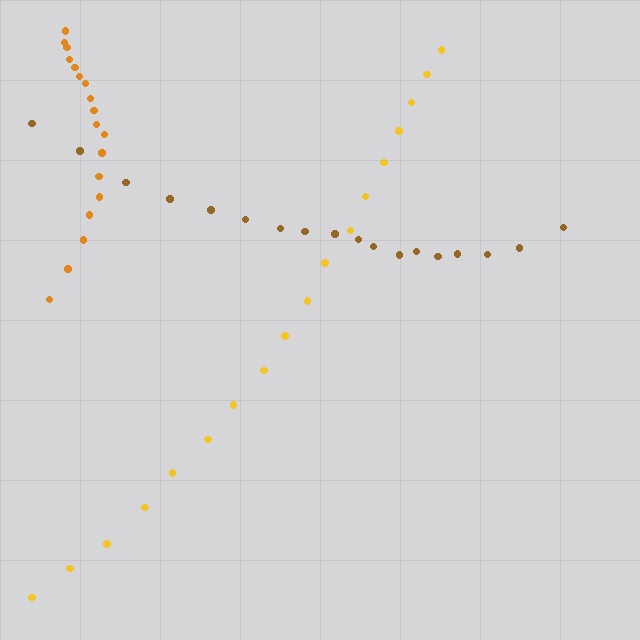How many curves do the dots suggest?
There are 3 distinct paths.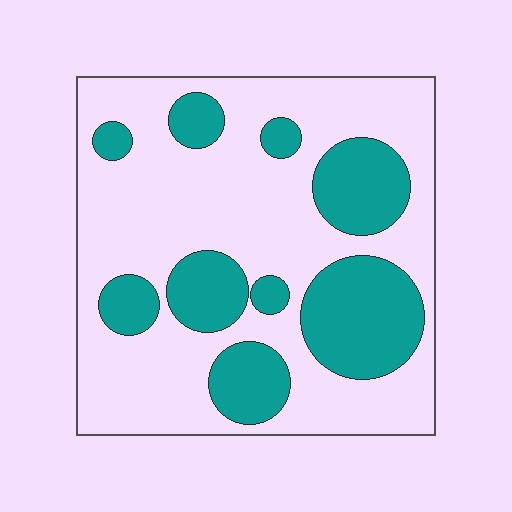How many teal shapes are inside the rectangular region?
9.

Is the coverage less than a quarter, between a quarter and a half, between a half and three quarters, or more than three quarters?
Between a quarter and a half.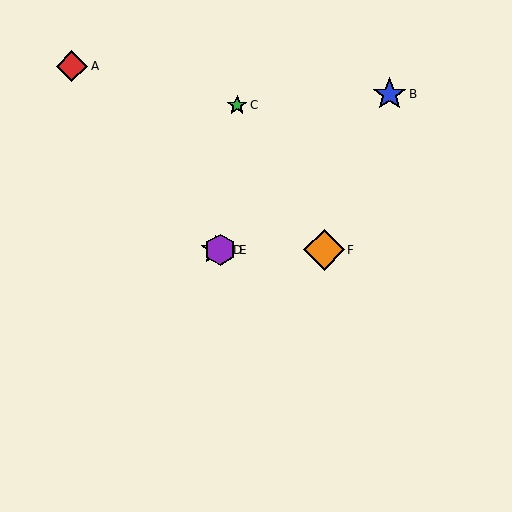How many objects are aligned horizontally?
3 objects (D, E, F) are aligned horizontally.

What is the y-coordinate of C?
Object C is at y≈105.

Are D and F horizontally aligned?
Yes, both are at y≈250.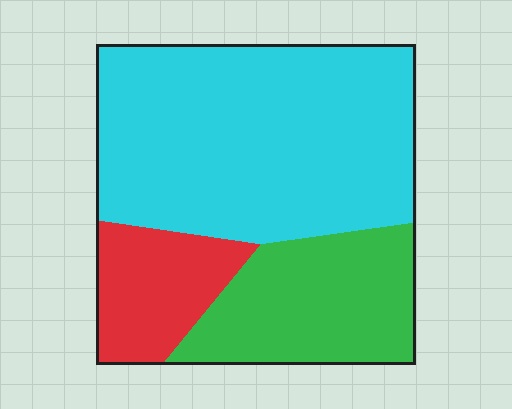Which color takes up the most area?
Cyan, at roughly 60%.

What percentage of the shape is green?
Green covers around 25% of the shape.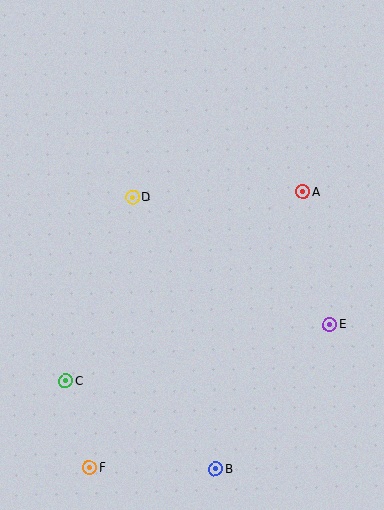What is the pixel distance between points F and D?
The distance between F and D is 273 pixels.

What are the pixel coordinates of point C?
Point C is at (66, 381).